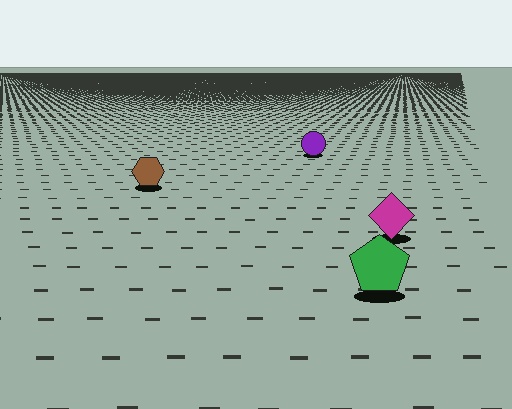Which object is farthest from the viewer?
The purple circle is farthest from the viewer. It appears smaller and the ground texture around it is denser.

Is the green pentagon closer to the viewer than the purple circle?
Yes. The green pentagon is closer — you can tell from the texture gradient: the ground texture is coarser near it.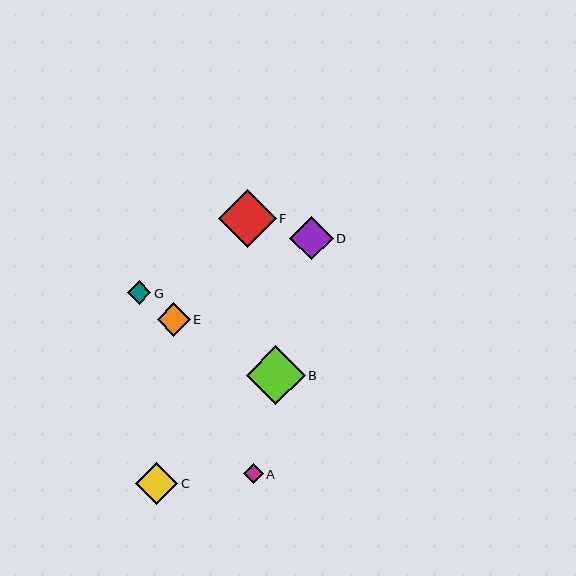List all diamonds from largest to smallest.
From largest to smallest: B, F, D, C, E, G, A.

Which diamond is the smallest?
Diamond A is the smallest with a size of approximately 20 pixels.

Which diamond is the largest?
Diamond B is the largest with a size of approximately 59 pixels.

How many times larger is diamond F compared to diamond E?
Diamond F is approximately 1.7 times the size of diamond E.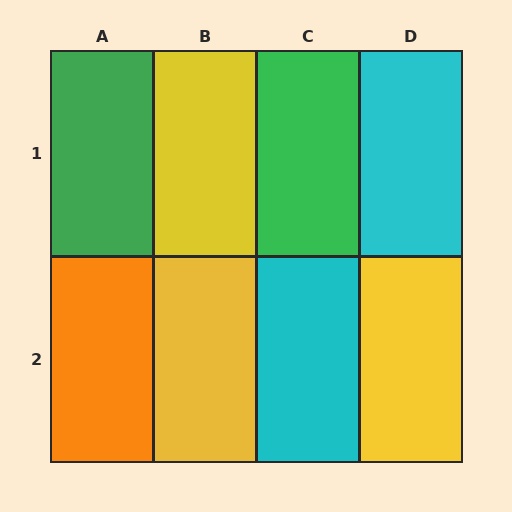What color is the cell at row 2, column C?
Cyan.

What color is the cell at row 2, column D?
Yellow.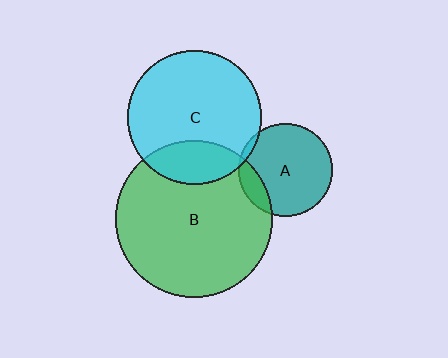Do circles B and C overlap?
Yes.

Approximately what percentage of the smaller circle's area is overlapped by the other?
Approximately 20%.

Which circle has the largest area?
Circle B (green).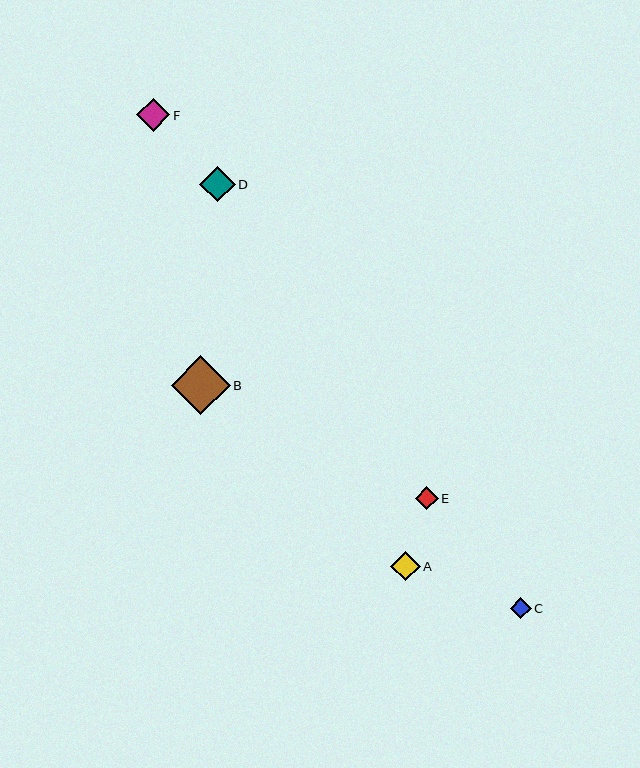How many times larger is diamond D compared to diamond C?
Diamond D is approximately 1.7 times the size of diamond C.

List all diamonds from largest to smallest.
From largest to smallest: B, D, F, A, E, C.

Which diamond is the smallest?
Diamond C is the smallest with a size of approximately 21 pixels.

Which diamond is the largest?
Diamond B is the largest with a size of approximately 59 pixels.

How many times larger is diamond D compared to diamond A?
Diamond D is approximately 1.2 times the size of diamond A.